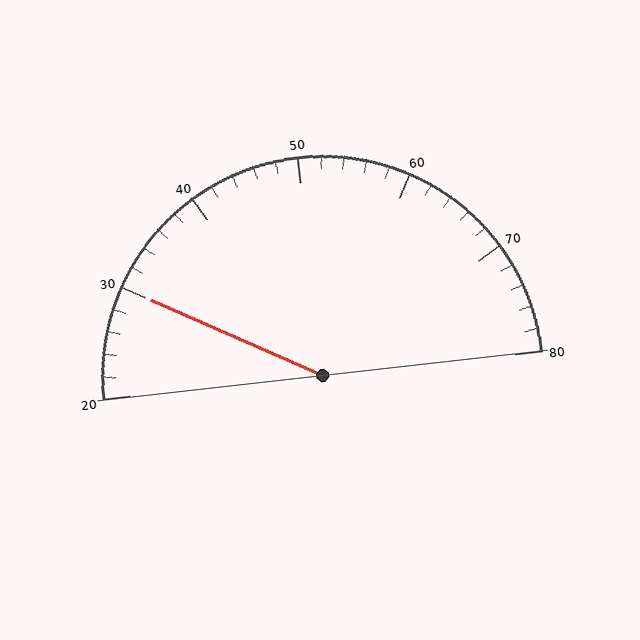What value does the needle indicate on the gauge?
The needle indicates approximately 30.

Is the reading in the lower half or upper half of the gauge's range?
The reading is in the lower half of the range (20 to 80).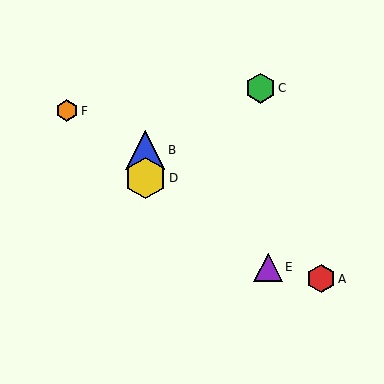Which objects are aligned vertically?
Objects B, D are aligned vertically.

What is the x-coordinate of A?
Object A is at x≈321.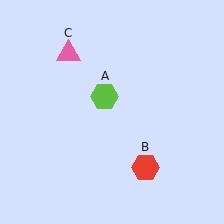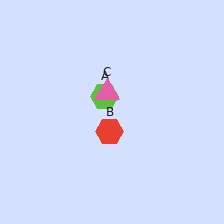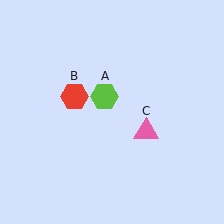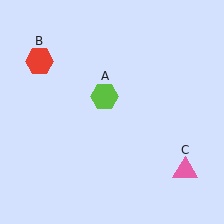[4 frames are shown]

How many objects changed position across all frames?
2 objects changed position: red hexagon (object B), pink triangle (object C).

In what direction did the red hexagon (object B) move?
The red hexagon (object B) moved up and to the left.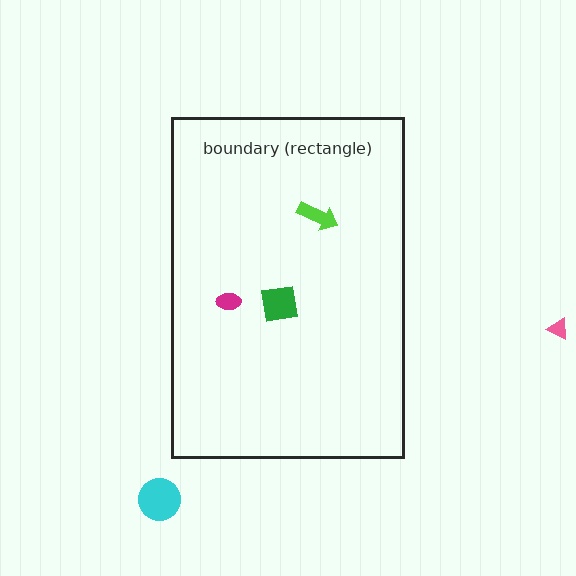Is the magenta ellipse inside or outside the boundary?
Inside.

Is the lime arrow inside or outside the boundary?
Inside.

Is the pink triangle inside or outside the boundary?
Outside.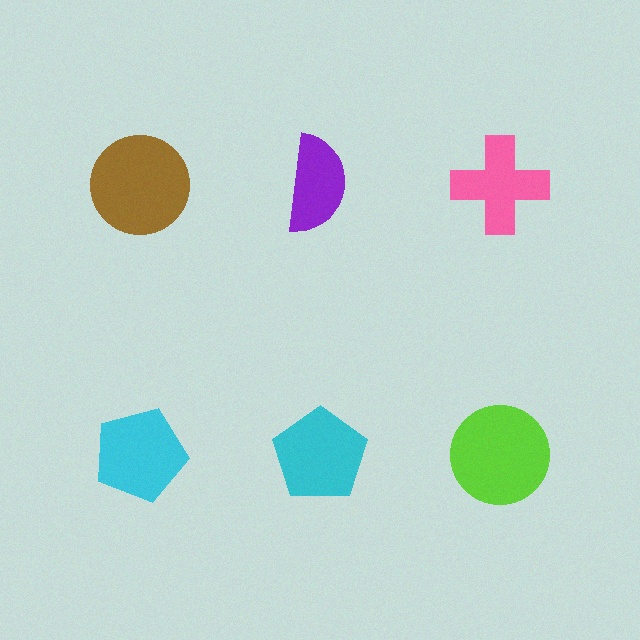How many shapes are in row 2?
3 shapes.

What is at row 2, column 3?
A lime circle.